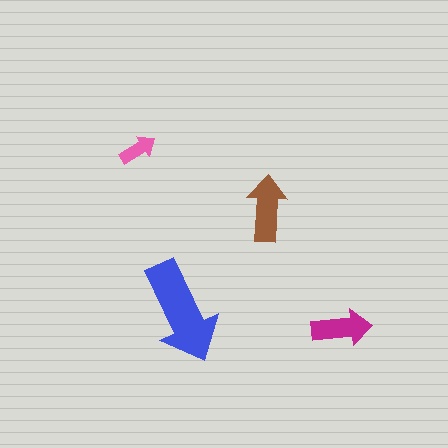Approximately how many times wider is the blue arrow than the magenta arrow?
About 1.5 times wider.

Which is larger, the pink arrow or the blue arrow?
The blue one.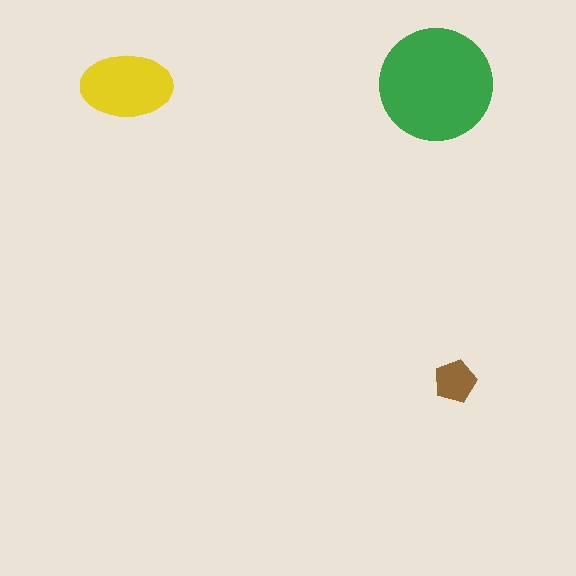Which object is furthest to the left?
The yellow ellipse is leftmost.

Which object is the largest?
The green circle.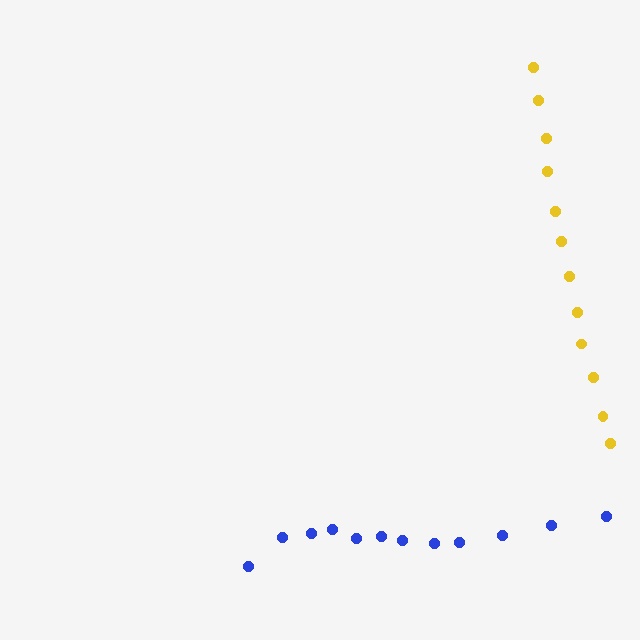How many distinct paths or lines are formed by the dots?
There are 2 distinct paths.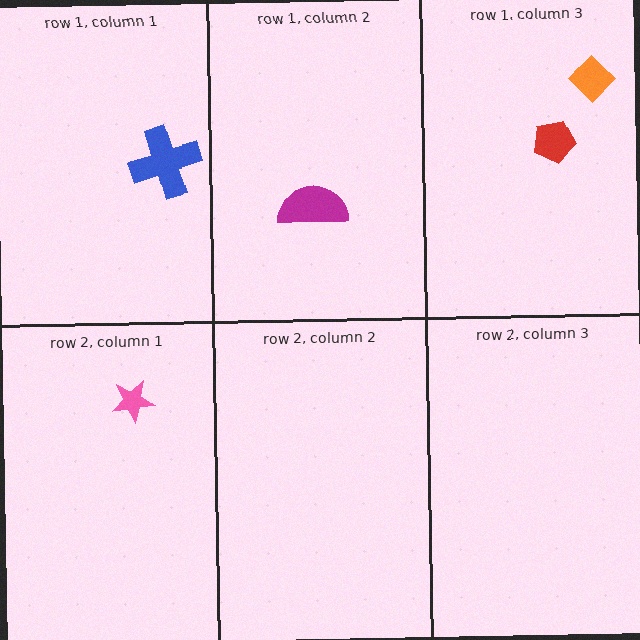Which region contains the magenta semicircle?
The row 1, column 2 region.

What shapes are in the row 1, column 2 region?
The magenta semicircle.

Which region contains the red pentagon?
The row 1, column 3 region.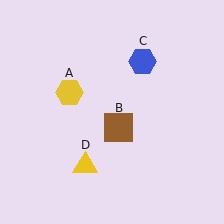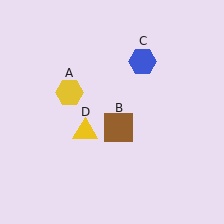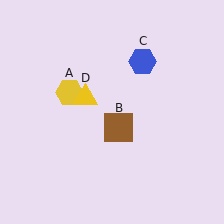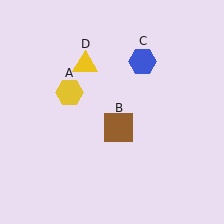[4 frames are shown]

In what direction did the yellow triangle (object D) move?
The yellow triangle (object D) moved up.